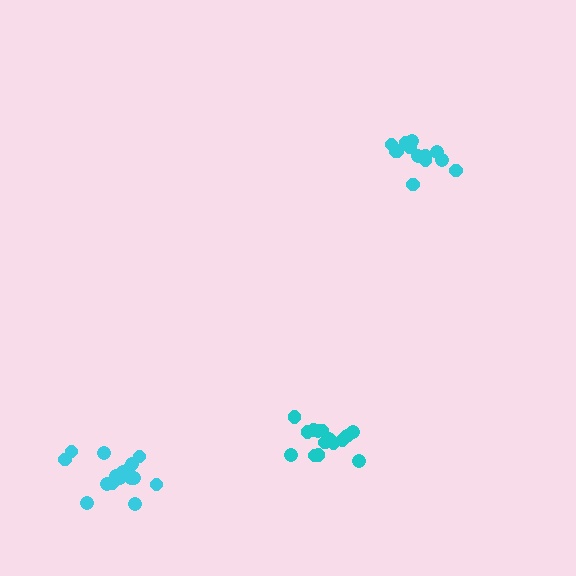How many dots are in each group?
Group 1: 15 dots, Group 2: 16 dots, Group 3: 15 dots (46 total).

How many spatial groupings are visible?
There are 3 spatial groupings.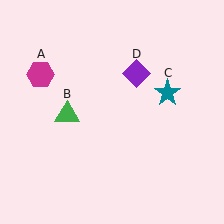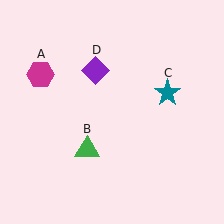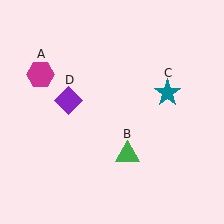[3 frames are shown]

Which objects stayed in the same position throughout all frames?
Magenta hexagon (object A) and teal star (object C) remained stationary.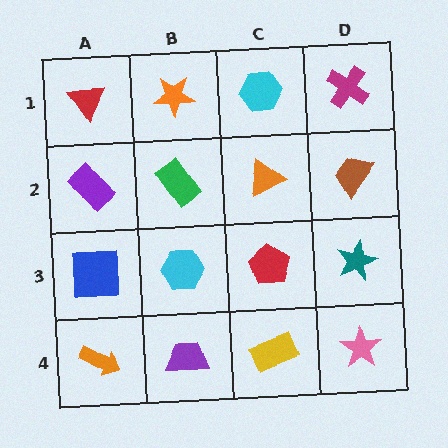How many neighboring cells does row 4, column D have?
2.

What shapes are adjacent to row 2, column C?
A cyan hexagon (row 1, column C), a red pentagon (row 3, column C), a green rectangle (row 2, column B), a brown trapezoid (row 2, column D).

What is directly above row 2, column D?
A magenta cross.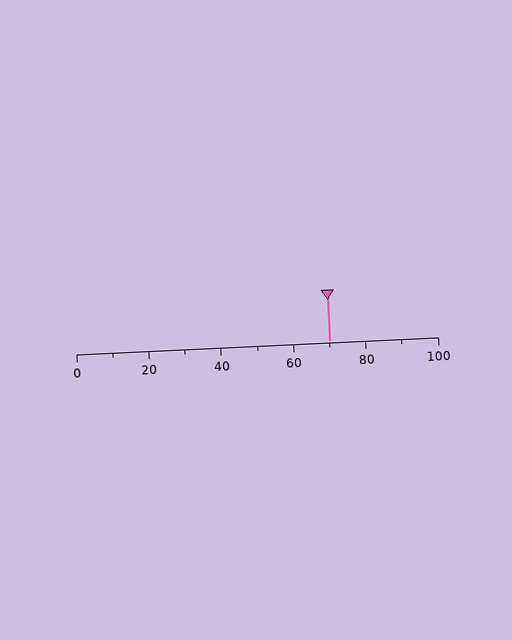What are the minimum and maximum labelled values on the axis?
The axis runs from 0 to 100.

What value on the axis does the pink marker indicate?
The marker indicates approximately 70.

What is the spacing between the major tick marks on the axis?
The major ticks are spaced 20 apart.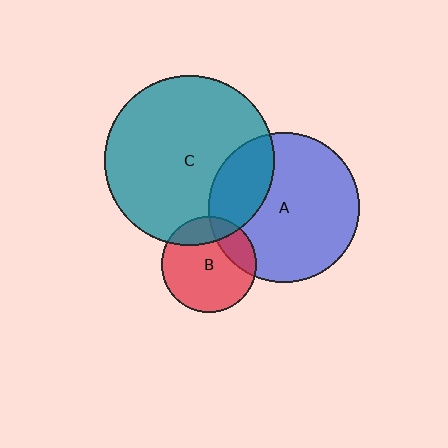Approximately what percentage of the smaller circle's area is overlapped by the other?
Approximately 25%.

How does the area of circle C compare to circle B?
Approximately 3.2 times.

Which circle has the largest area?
Circle C (teal).